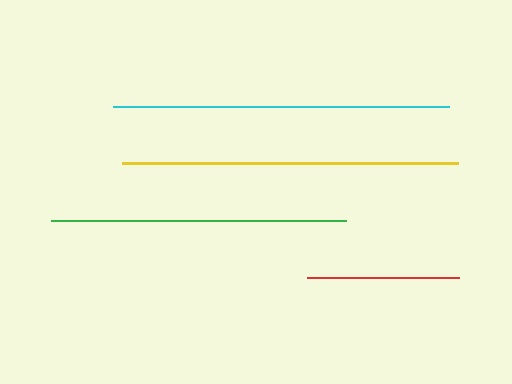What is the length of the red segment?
The red segment is approximately 152 pixels long.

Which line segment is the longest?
The cyan line is the longest at approximately 336 pixels.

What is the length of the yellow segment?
The yellow segment is approximately 336 pixels long.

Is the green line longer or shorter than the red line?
The green line is longer than the red line.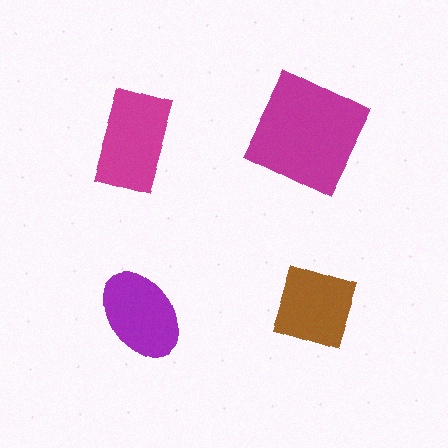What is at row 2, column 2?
A brown diamond.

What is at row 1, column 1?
A magenta rectangle.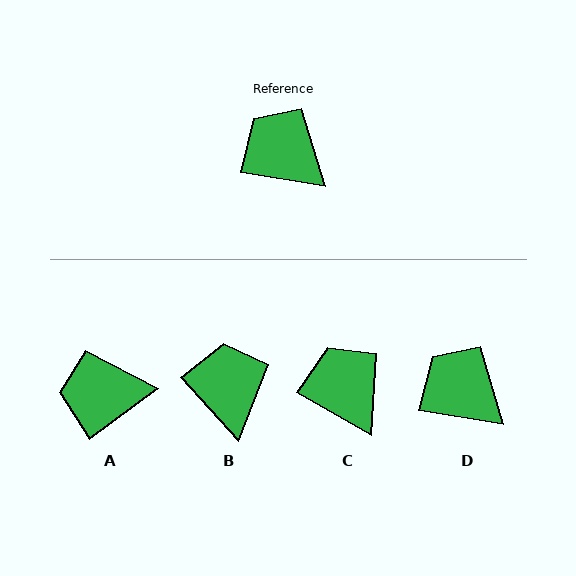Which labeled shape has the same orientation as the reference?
D.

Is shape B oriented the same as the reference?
No, it is off by about 38 degrees.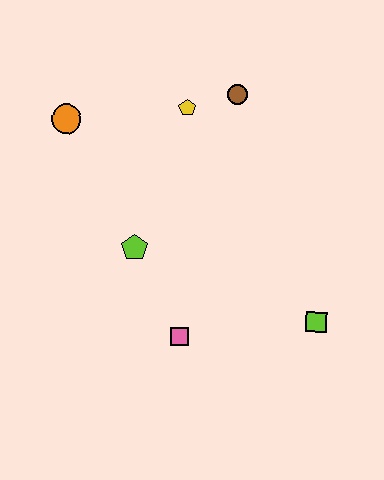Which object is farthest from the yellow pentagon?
The lime square is farthest from the yellow pentagon.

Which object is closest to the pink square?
The lime pentagon is closest to the pink square.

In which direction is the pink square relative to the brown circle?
The pink square is below the brown circle.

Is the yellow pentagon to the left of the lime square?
Yes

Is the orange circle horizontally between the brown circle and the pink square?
No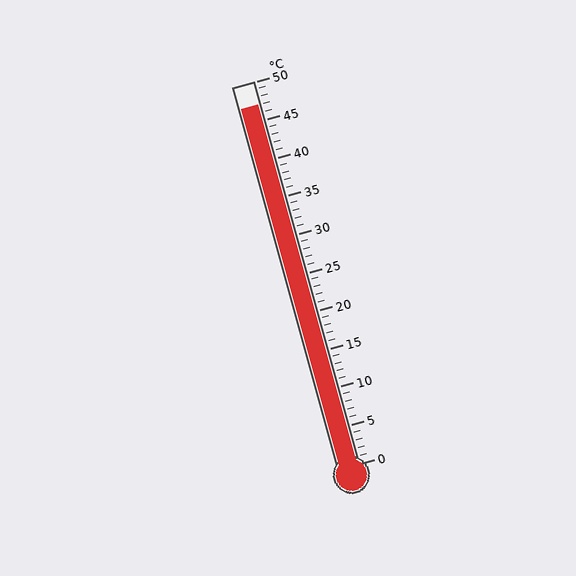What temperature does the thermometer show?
The thermometer shows approximately 47°C.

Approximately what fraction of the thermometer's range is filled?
The thermometer is filled to approximately 95% of its range.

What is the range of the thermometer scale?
The thermometer scale ranges from 0°C to 50°C.